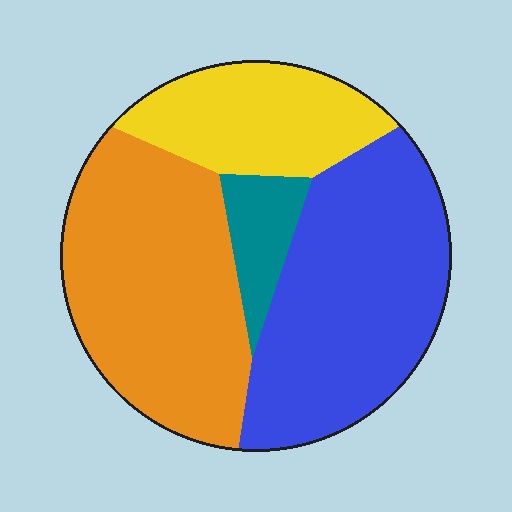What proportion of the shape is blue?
Blue takes up about three eighths (3/8) of the shape.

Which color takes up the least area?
Teal, at roughly 5%.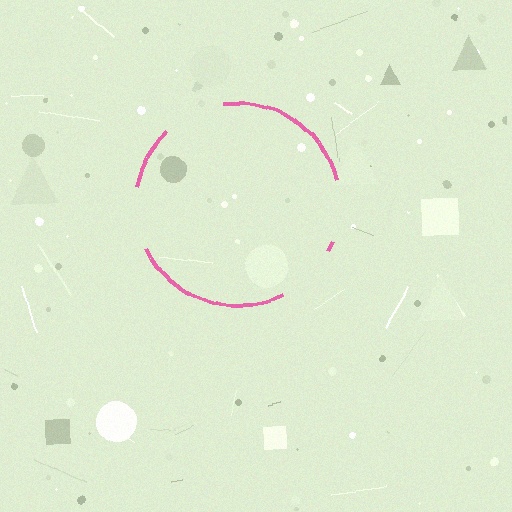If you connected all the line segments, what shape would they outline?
They would outline a circle.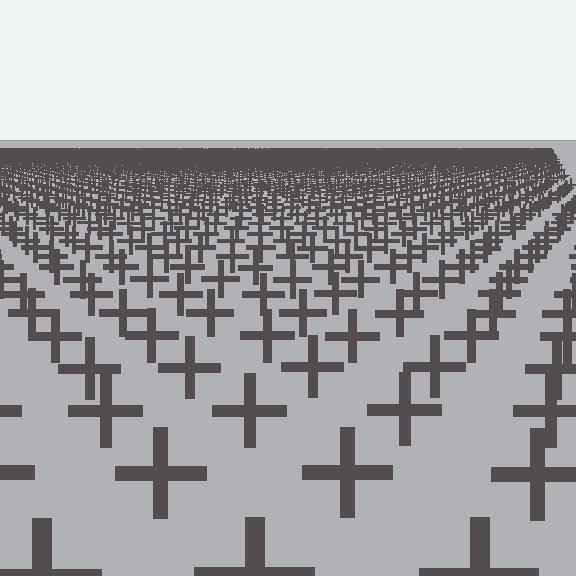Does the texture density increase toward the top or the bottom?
Density increases toward the top.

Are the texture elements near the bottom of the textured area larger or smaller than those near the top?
Larger. Near the bottom, elements are closer to the viewer and appear at a bigger on-screen size.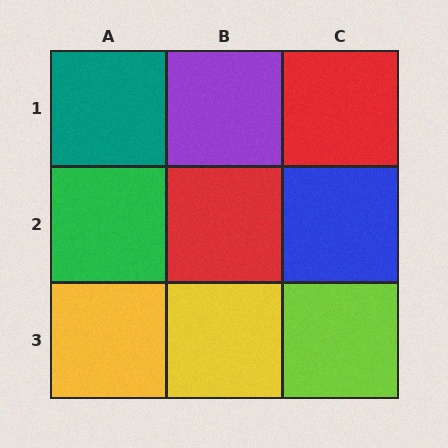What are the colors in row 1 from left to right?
Teal, purple, red.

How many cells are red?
2 cells are red.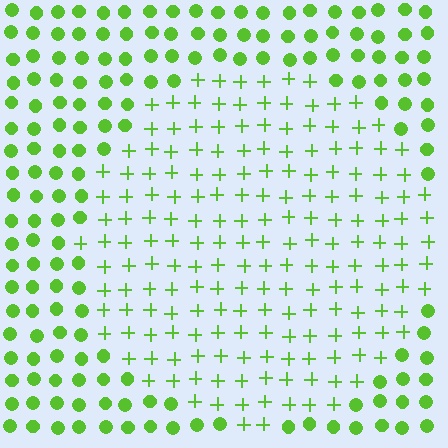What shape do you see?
I see a circle.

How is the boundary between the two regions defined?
The boundary is defined by a change in element shape: plus signs inside vs. circles outside. All elements share the same color and spacing.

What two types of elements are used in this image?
The image uses plus signs inside the circle region and circles outside it.